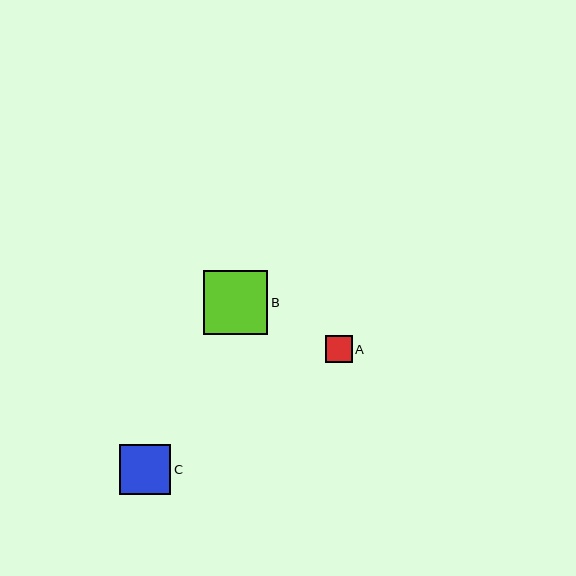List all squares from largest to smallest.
From largest to smallest: B, C, A.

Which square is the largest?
Square B is the largest with a size of approximately 64 pixels.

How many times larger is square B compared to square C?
Square B is approximately 1.3 times the size of square C.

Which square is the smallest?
Square A is the smallest with a size of approximately 27 pixels.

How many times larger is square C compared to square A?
Square C is approximately 1.9 times the size of square A.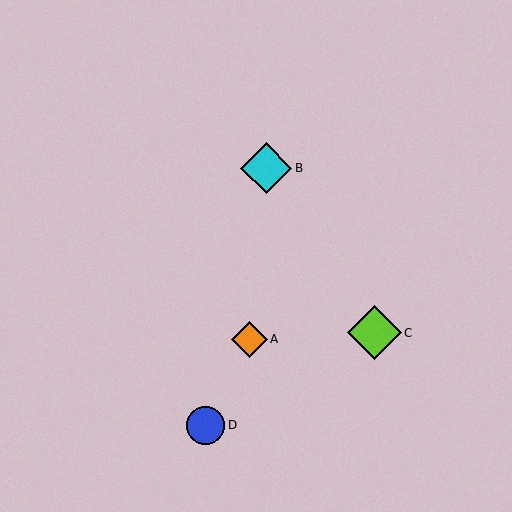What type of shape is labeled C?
Shape C is a lime diamond.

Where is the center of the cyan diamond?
The center of the cyan diamond is at (266, 168).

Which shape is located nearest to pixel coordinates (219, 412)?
The blue circle (labeled D) at (206, 425) is nearest to that location.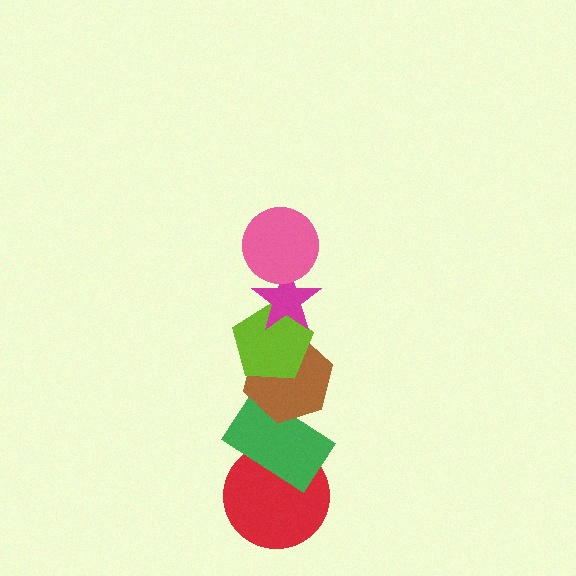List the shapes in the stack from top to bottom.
From top to bottom: the pink circle, the magenta star, the lime pentagon, the brown hexagon, the green rectangle, the red circle.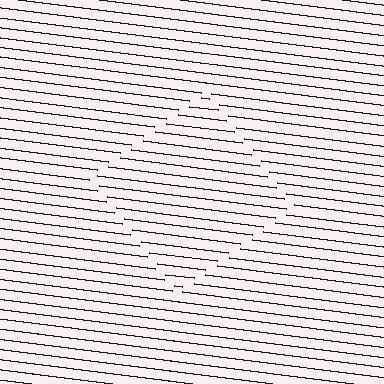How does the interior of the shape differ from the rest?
The interior of the shape contains the same grating, shifted by half a period — the contour is defined by the phase discontinuity where line-ends from the inner and outer gratings abut.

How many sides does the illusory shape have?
4 sides — the line-ends trace a square.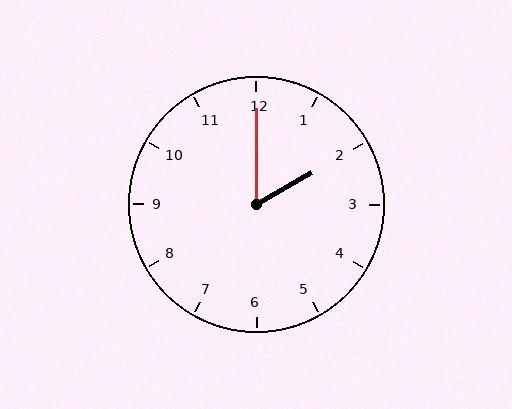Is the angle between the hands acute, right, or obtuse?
It is acute.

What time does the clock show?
2:00.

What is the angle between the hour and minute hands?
Approximately 60 degrees.